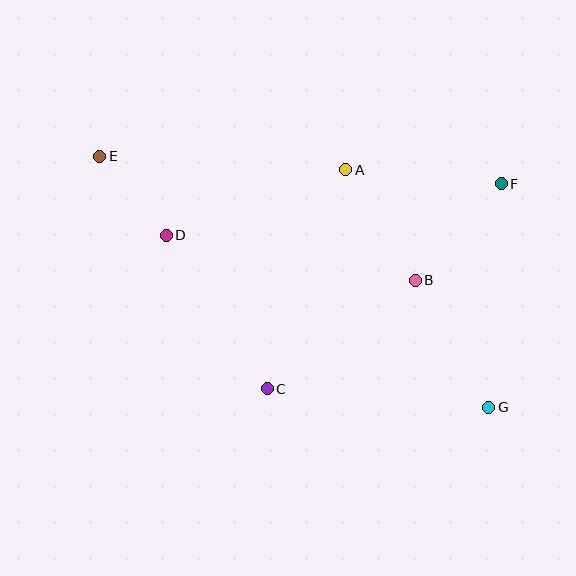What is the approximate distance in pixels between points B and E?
The distance between B and E is approximately 339 pixels.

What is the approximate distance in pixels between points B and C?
The distance between B and C is approximately 183 pixels.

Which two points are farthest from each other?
Points E and G are farthest from each other.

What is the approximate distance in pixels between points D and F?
The distance between D and F is approximately 339 pixels.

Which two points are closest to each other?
Points D and E are closest to each other.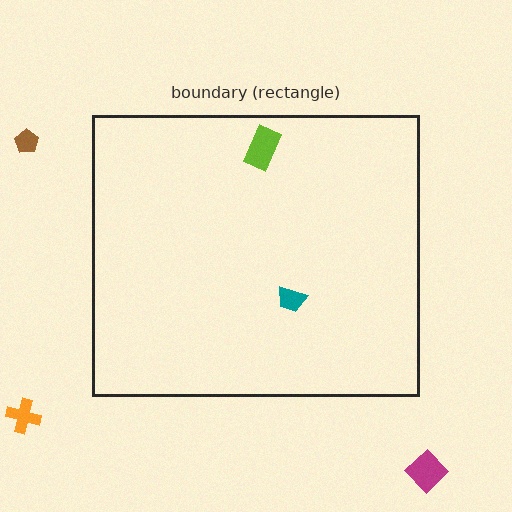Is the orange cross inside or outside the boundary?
Outside.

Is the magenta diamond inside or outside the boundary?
Outside.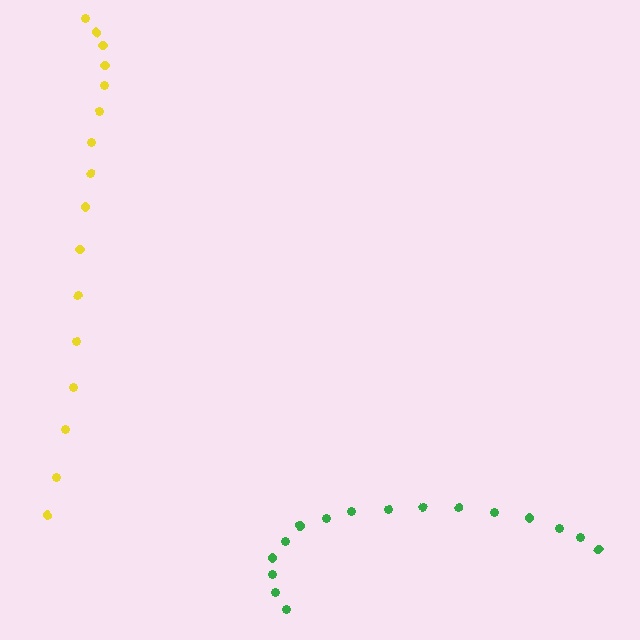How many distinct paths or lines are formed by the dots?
There are 2 distinct paths.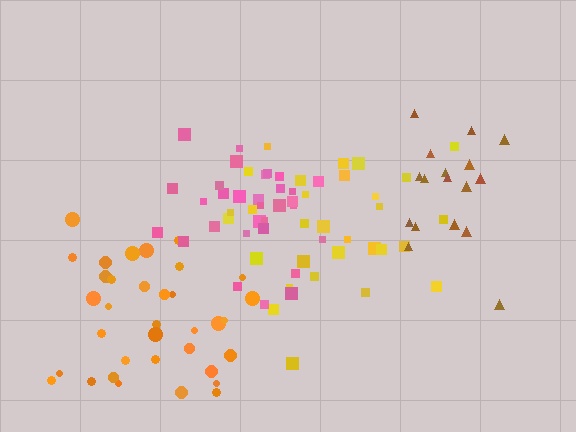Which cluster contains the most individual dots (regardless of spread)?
Orange (35).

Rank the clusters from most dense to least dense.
pink, yellow, orange, brown.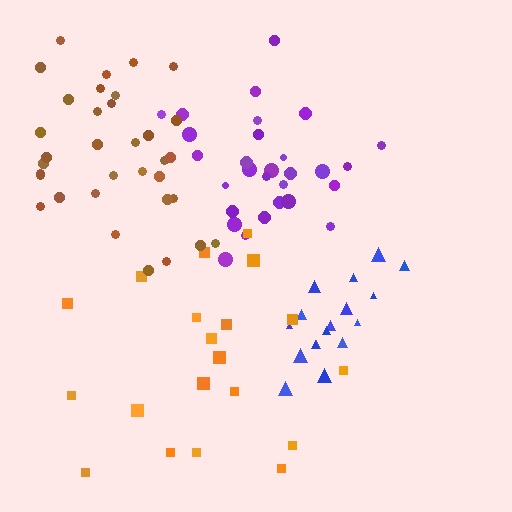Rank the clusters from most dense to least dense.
purple, blue, brown, orange.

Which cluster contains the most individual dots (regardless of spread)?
Brown (34).